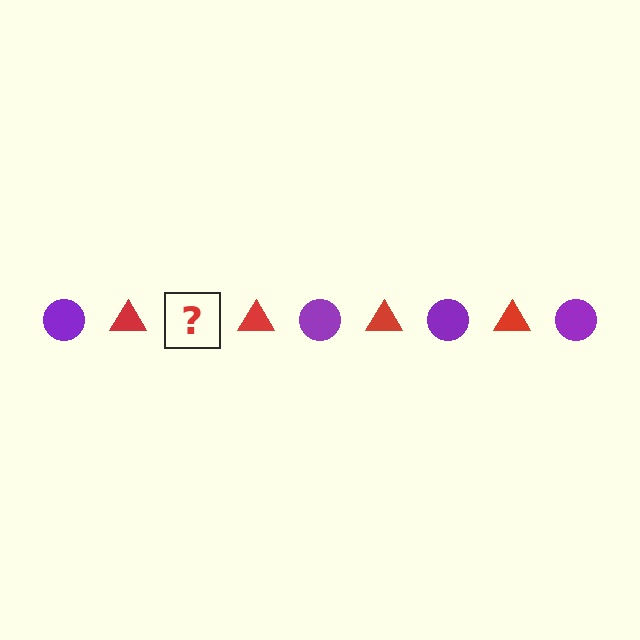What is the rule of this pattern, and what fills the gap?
The rule is that the pattern alternates between purple circle and red triangle. The gap should be filled with a purple circle.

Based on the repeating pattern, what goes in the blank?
The blank should be a purple circle.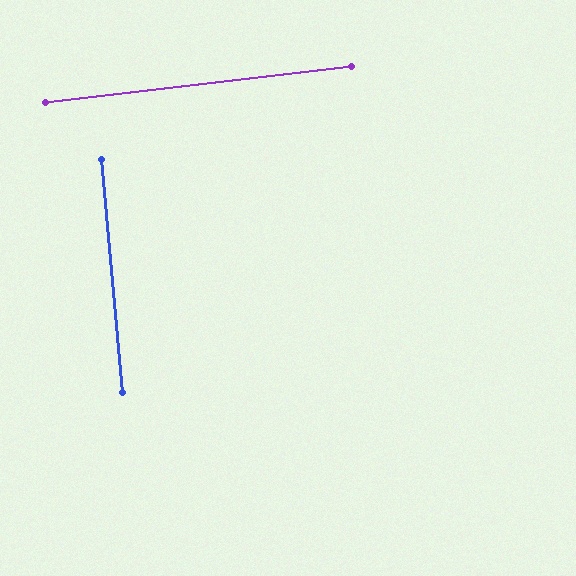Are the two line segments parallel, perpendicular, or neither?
Perpendicular — they meet at approximately 89°.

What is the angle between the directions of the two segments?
Approximately 89 degrees.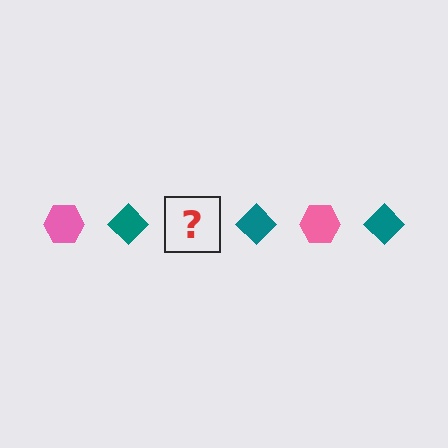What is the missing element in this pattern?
The missing element is a pink hexagon.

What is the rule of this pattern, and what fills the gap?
The rule is that the pattern alternates between pink hexagon and teal diamond. The gap should be filled with a pink hexagon.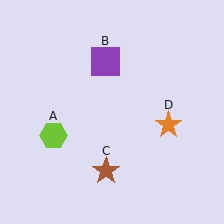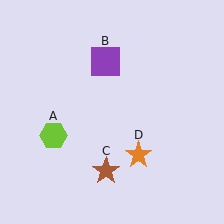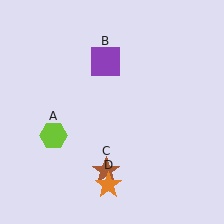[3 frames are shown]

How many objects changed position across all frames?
1 object changed position: orange star (object D).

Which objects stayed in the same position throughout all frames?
Lime hexagon (object A) and purple square (object B) and brown star (object C) remained stationary.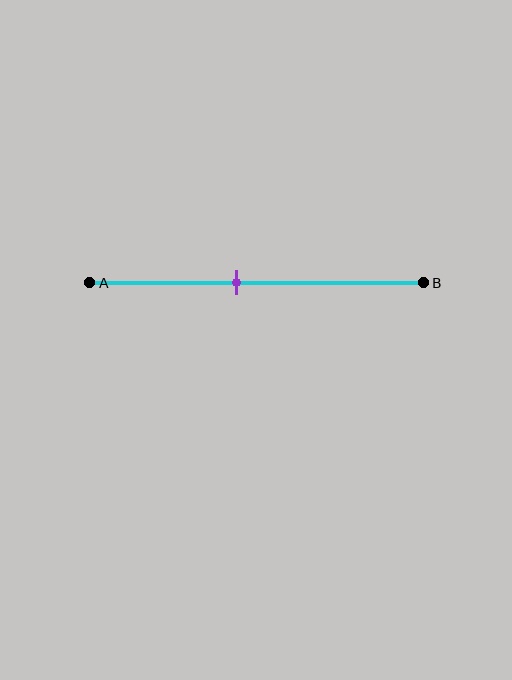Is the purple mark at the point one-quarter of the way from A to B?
No, the mark is at about 45% from A, not at the 25% one-quarter point.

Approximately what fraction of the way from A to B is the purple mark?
The purple mark is approximately 45% of the way from A to B.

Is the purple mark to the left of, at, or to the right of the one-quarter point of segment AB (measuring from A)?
The purple mark is to the right of the one-quarter point of segment AB.